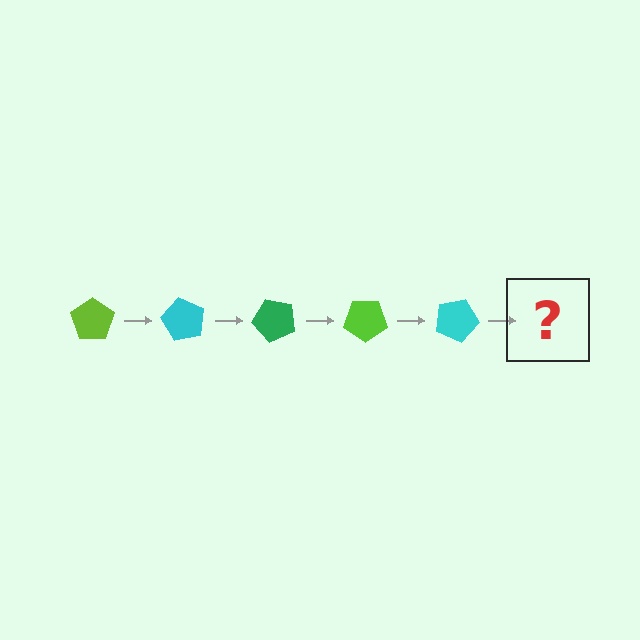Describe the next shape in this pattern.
It should be a green pentagon, rotated 300 degrees from the start.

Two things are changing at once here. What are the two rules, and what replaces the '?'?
The two rules are that it rotates 60 degrees each step and the color cycles through lime, cyan, and green. The '?' should be a green pentagon, rotated 300 degrees from the start.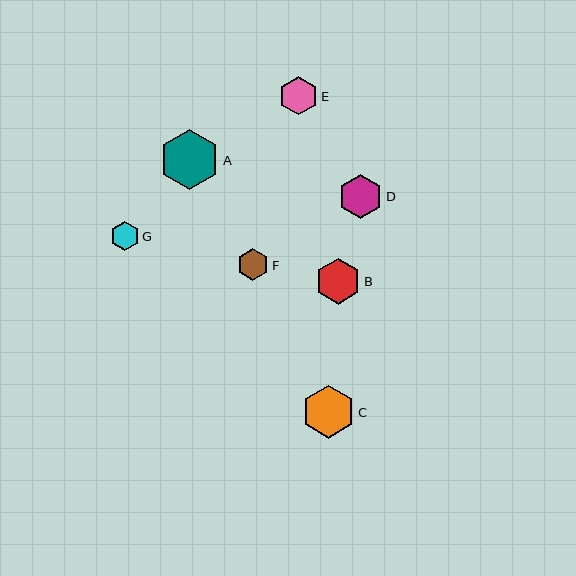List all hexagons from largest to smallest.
From largest to smallest: A, C, B, D, E, F, G.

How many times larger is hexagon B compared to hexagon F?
Hexagon B is approximately 1.4 times the size of hexagon F.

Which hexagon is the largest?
Hexagon A is the largest with a size of approximately 60 pixels.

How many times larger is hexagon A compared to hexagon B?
Hexagon A is approximately 1.3 times the size of hexagon B.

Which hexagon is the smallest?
Hexagon G is the smallest with a size of approximately 29 pixels.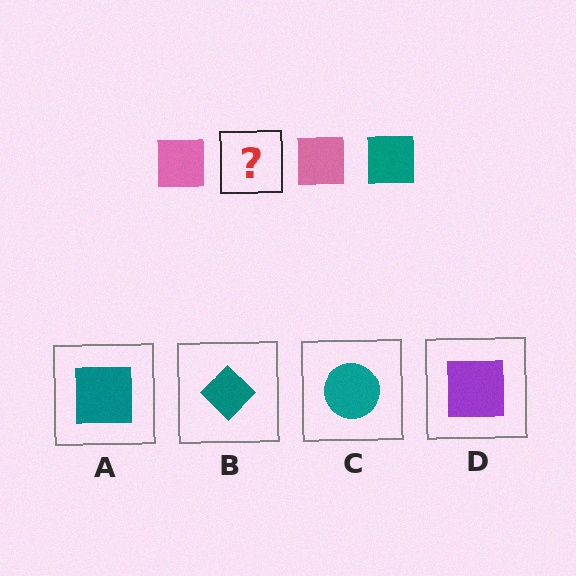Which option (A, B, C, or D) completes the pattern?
A.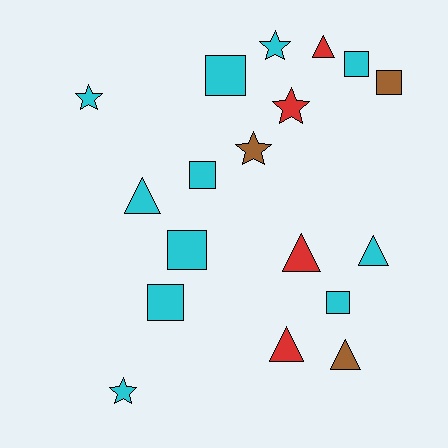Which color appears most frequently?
Cyan, with 11 objects.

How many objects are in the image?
There are 18 objects.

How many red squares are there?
There are no red squares.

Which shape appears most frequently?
Square, with 7 objects.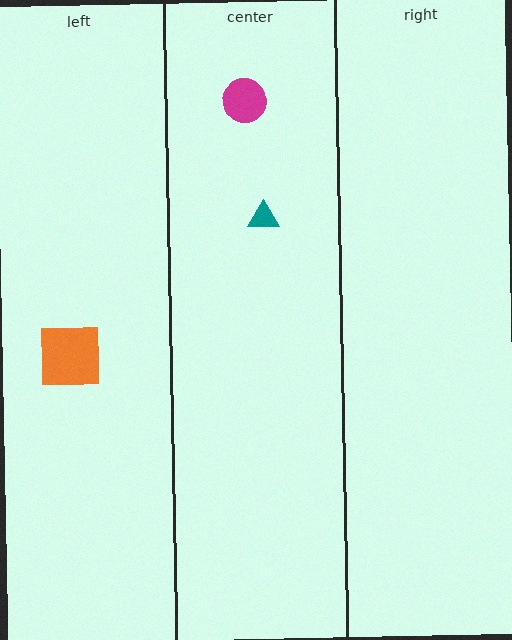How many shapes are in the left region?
1.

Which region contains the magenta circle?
The center region.